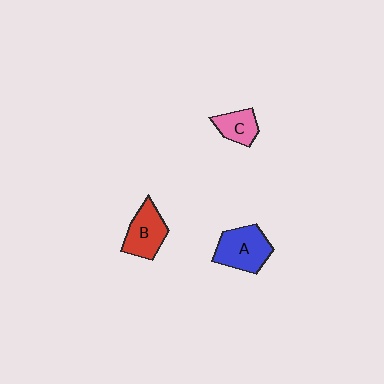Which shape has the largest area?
Shape A (blue).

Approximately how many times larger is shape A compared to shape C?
Approximately 1.7 times.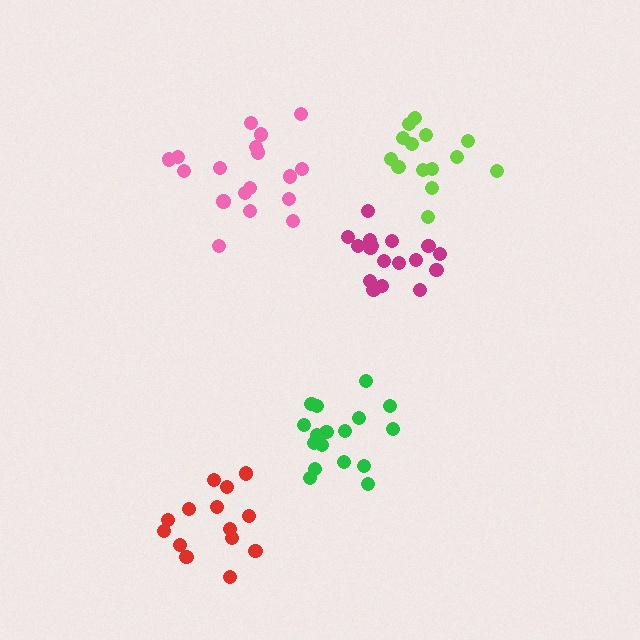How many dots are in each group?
Group 1: 15 dots, Group 2: 17 dots, Group 3: 18 dots, Group 4: 14 dots, Group 5: 17 dots (81 total).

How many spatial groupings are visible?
There are 5 spatial groupings.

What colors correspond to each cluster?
The clusters are colored: lime, green, pink, red, magenta.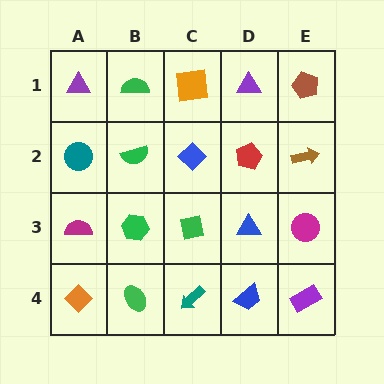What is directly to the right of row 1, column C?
A purple triangle.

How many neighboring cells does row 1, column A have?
2.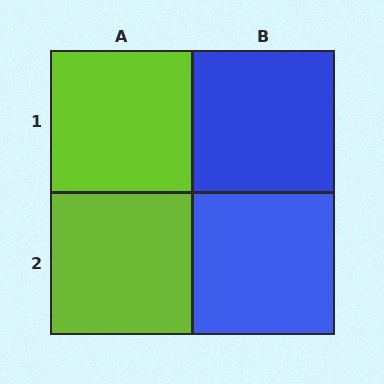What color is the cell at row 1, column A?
Lime.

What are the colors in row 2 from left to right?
Lime, blue.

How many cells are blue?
2 cells are blue.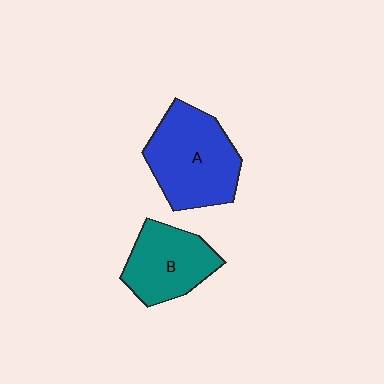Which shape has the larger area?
Shape A (blue).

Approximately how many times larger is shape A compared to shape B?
Approximately 1.3 times.